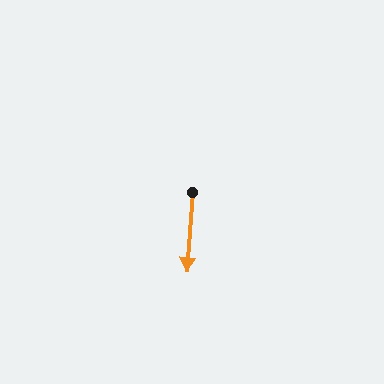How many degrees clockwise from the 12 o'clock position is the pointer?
Approximately 184 degrees.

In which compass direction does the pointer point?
South.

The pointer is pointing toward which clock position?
Roughly 6 o'clock.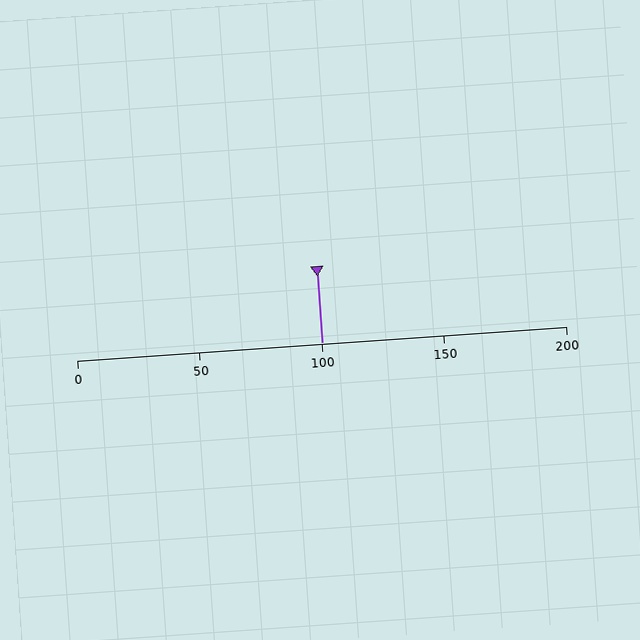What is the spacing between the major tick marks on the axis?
The major ticks are spaced 50 apart.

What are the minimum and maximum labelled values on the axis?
The axis runs from 0 to 200.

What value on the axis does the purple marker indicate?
The marker indicates approximately 100.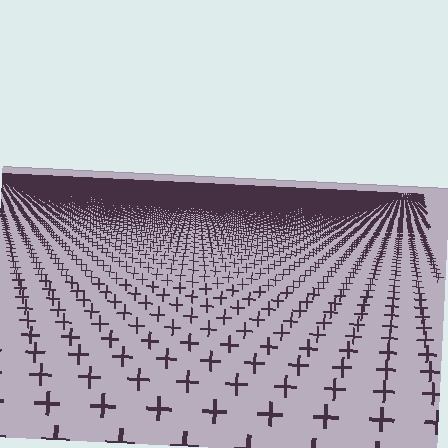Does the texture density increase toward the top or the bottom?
Density increases toward the top.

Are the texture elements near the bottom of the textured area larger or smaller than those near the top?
Larger. Near the bottom, elements are closer to the viewer and appear at a bigger on-screen size.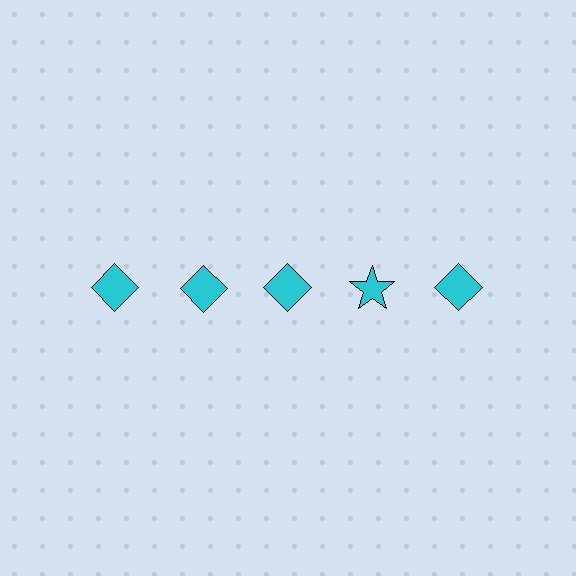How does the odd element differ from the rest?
It has a different shape: star instead of diamond.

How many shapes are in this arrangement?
There are 5 shapes arranged in a grid pattern.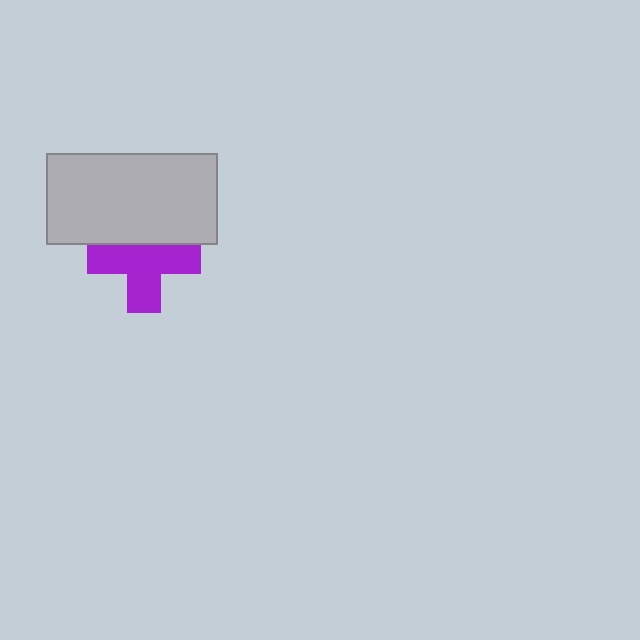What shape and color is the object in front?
The object in front is a light gray rectangle.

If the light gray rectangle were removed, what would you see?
You would see the complete purple cross.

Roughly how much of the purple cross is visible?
Most of it is visible (roughly 69%).